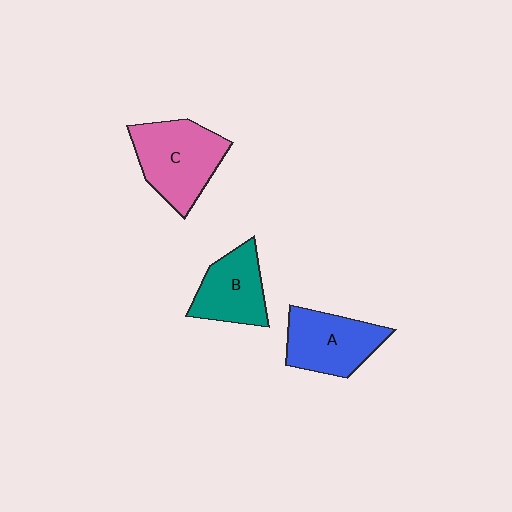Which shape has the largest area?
Shape C (pink).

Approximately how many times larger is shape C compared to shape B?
Approximately 1.3 times.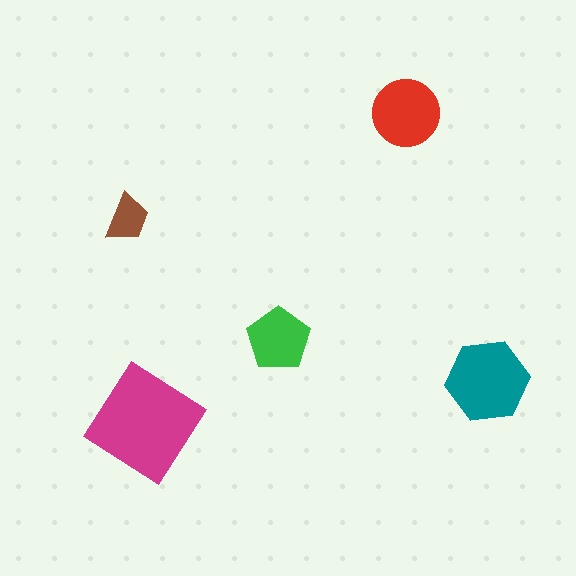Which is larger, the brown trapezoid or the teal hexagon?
The teal hexagon.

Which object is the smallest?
The brown trapezoid.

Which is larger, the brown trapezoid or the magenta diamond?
The magenta diamond.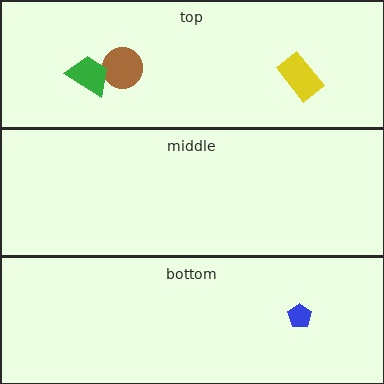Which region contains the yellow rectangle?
The top region.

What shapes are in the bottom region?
The blue pentagon.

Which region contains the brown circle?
The top region.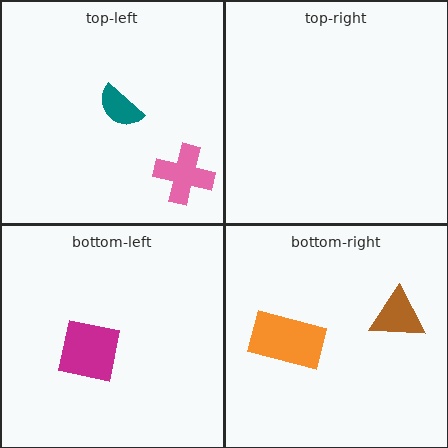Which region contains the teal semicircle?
The top-left region.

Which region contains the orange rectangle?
The bottom-right region.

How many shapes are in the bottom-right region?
2.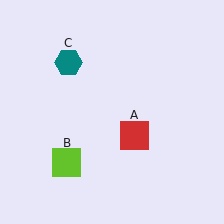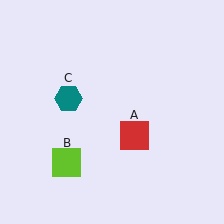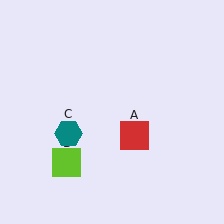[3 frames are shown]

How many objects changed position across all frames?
1 object changed position: teal hexagon (object C).